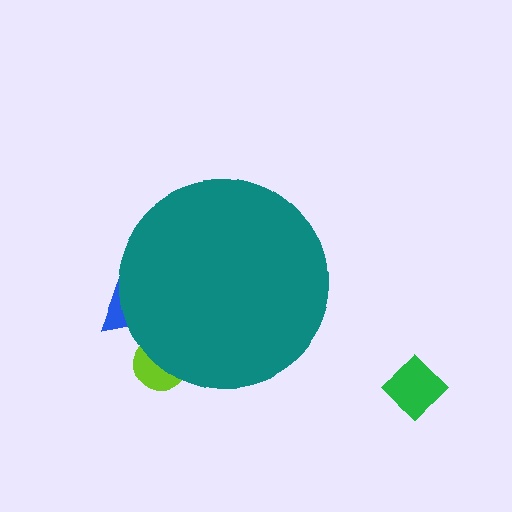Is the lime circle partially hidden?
Yes, the lime circle is partially hidden behind the teal circle.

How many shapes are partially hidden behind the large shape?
2 shapes are partially hidden.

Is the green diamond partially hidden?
No, the green diamond is fully visible.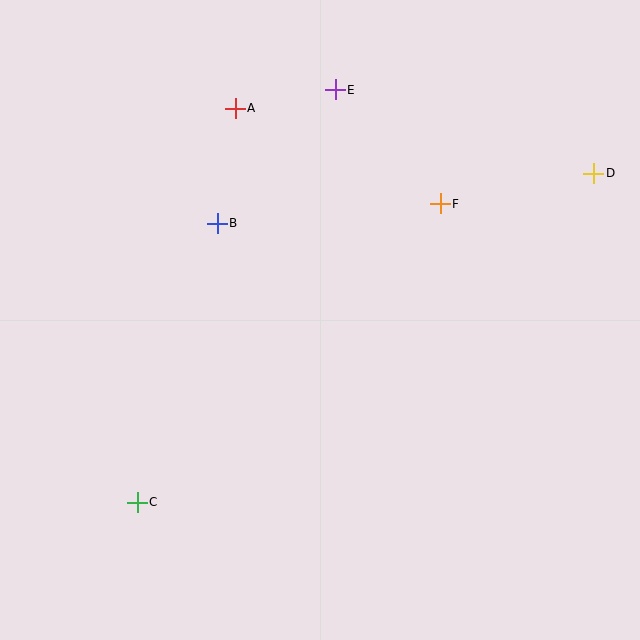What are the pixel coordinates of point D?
Point D is at (594, 173).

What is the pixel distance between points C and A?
The distance between C and A is 406 pixels.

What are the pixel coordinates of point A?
Point A is at (235, 108).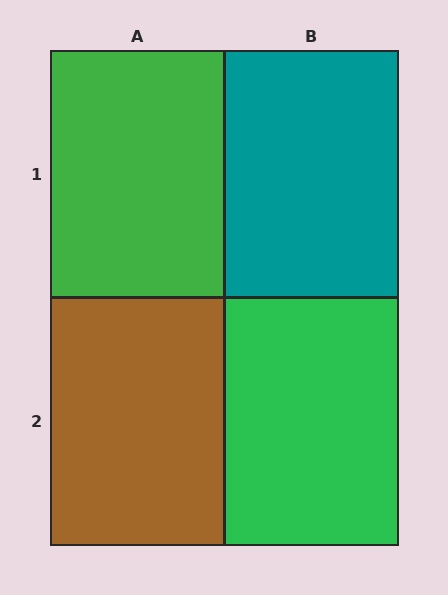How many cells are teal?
1 cell is teal.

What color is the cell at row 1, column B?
Teal.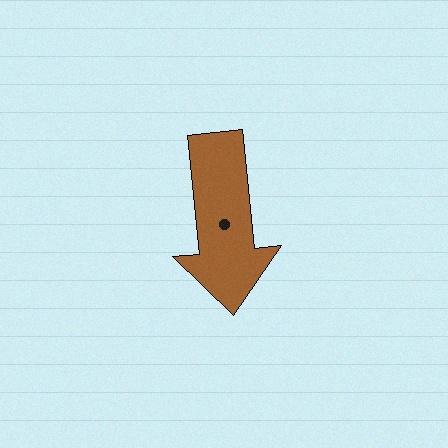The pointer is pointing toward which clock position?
Roughly 6 o'clock.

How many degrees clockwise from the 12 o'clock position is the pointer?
Approximately 174 degrees.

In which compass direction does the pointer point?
South.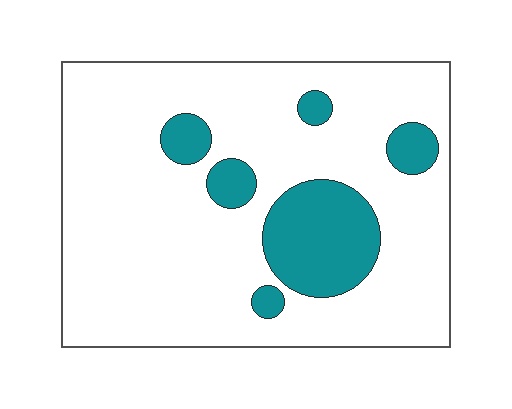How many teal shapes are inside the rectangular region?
6.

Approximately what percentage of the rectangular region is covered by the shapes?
Approximately 15%.